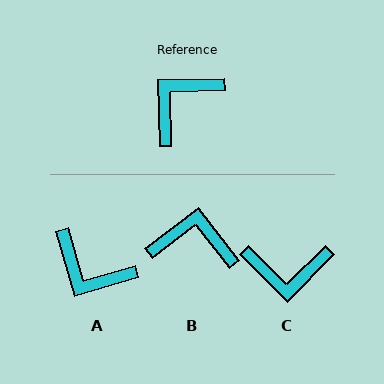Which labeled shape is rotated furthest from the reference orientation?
C, about 134 degrees away.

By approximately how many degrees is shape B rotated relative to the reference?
Approximately 54 degrees clockwise.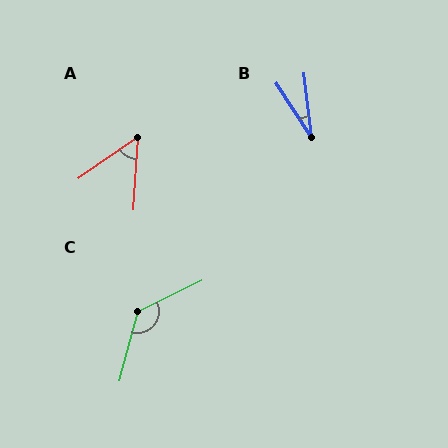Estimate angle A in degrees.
Approximately 51 degrees.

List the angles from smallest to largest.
B (26°), A (51°), C (131°).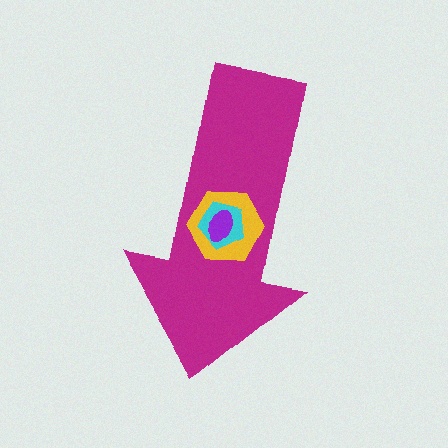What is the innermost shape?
The purple ellipse.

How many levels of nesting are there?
4.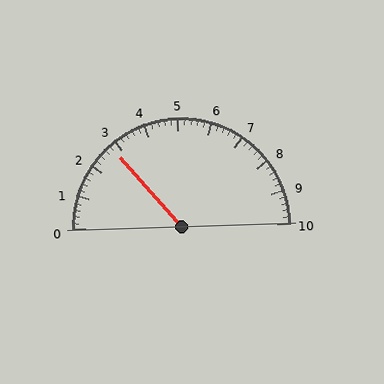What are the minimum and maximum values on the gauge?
The gauge ranges from 0 to 10.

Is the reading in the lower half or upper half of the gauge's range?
The reading is in the lower half of the range (0 to 10).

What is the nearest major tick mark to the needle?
The nearest major tick mark is 3.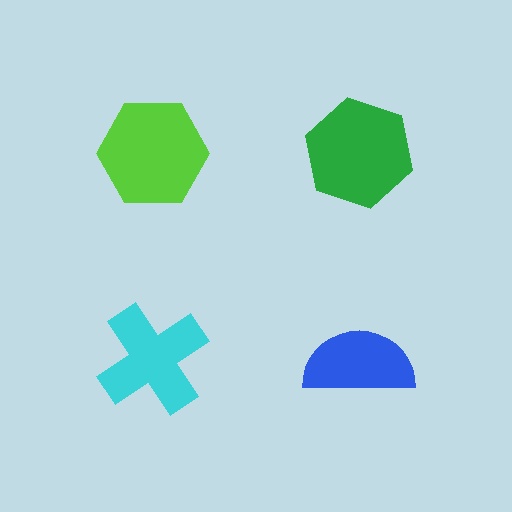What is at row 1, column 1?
A lime hexagon.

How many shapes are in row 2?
2 shapes.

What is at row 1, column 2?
A green hexagon.